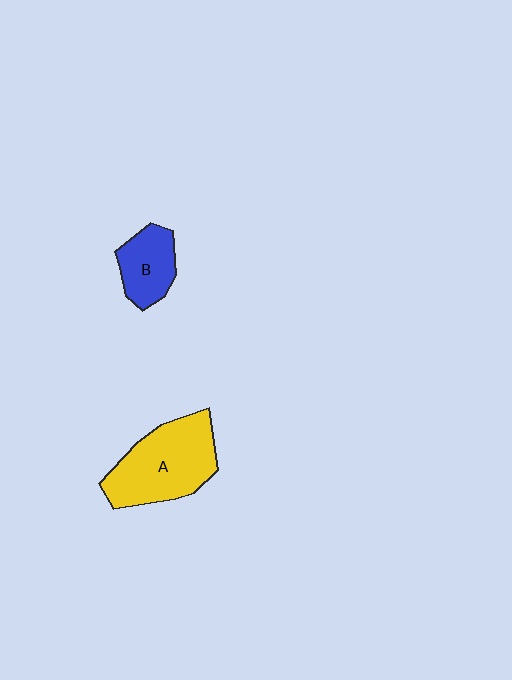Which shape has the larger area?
Shape A (yellow).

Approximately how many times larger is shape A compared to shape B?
Approximately 1.9 times.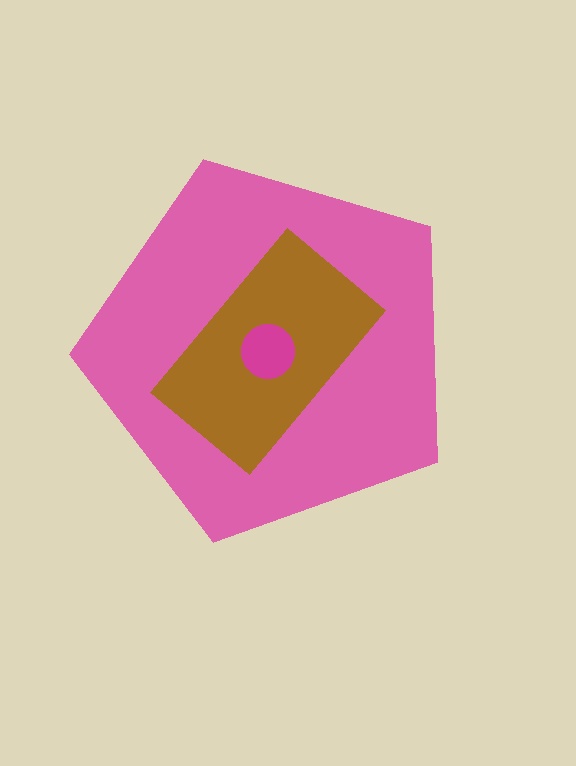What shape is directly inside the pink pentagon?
The brown rectangle.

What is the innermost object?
The magenta circle.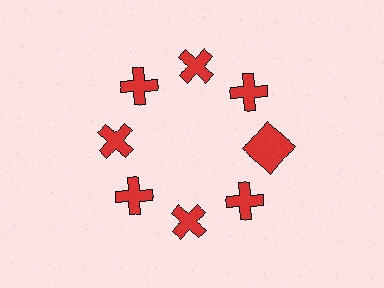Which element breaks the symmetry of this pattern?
The red square at roughly the 3 o'clock position breaks the symmetry. All other shapes are red crosses.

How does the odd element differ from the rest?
It has a different shape: square instead of cross.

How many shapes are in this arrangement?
There are 8 shapes arranged in a ring pattern.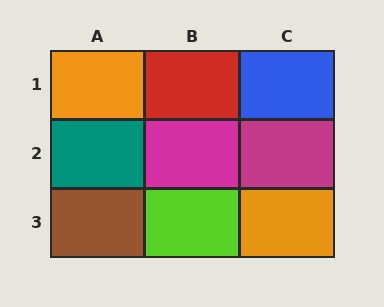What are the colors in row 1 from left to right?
Orange, red, blue.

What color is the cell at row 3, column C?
Orange.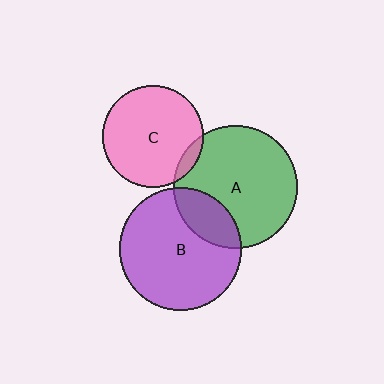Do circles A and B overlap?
Yes.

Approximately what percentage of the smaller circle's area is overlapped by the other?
Approximately 20%.